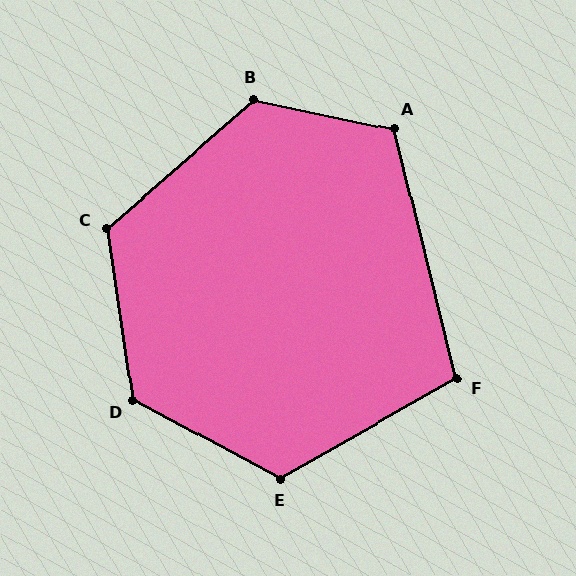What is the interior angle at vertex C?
Approximately 122 degrees (obtuse).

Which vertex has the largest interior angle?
B, at approximately 127 degrees.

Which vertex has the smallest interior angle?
F, at approximately 106 degrees.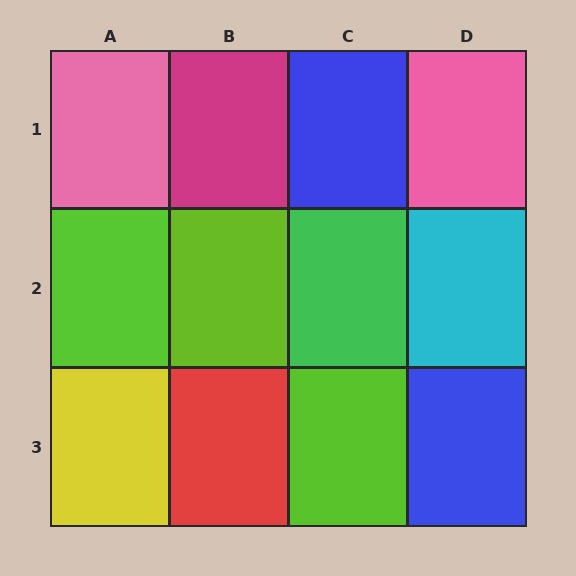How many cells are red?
1 cell is red.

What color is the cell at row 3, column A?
Yellow.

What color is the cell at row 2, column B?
Lime.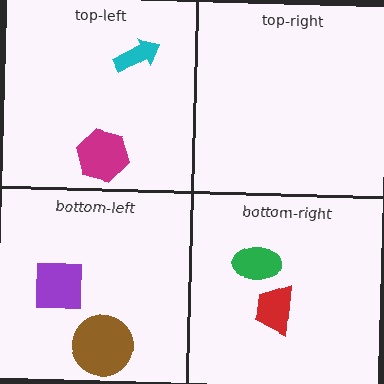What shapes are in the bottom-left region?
The brown circle, the purple square.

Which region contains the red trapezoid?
The bottom-right region.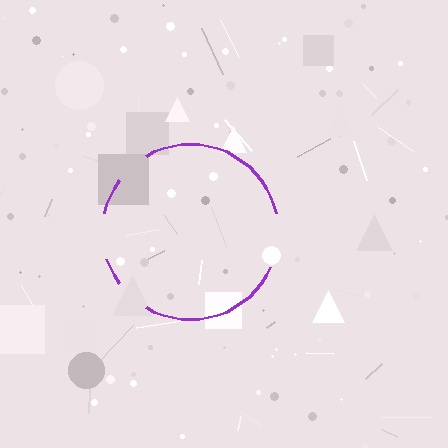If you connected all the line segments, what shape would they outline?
They would outline a circle.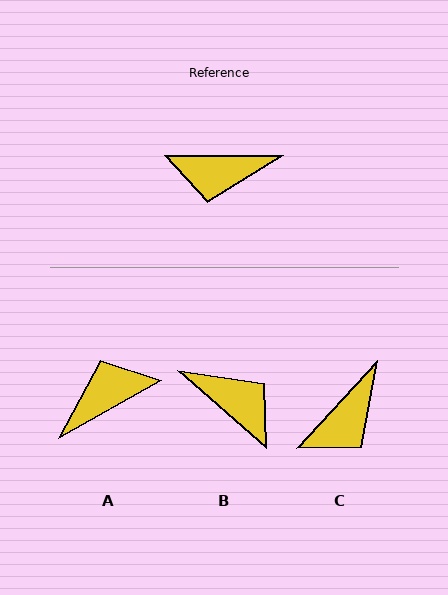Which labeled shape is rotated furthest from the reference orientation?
A, about 150 degrees away.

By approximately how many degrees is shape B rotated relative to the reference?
Approximately 139 degrees counter-clockwise.